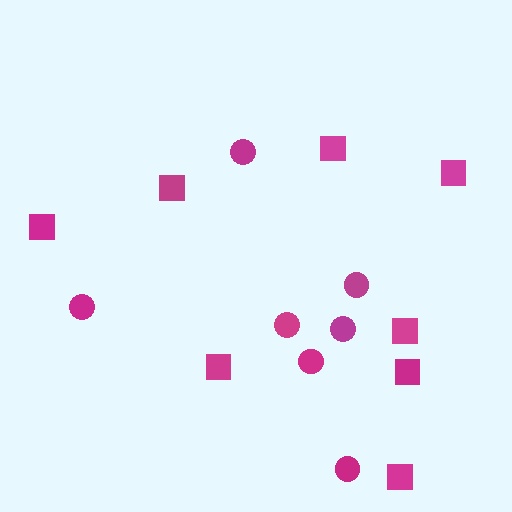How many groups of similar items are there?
There are 2 groups: one group of circles (7) and one group of squares (8).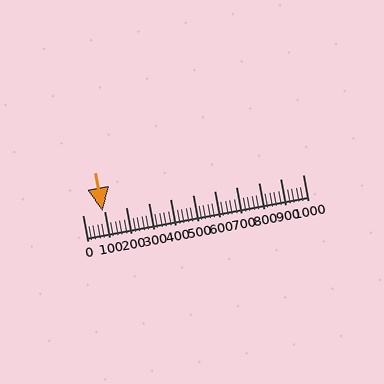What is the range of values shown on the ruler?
The ruler shows values from 0 to 1000.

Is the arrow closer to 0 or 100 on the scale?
The arrow is closer to 100.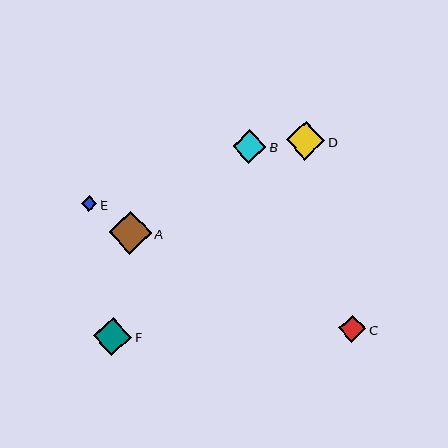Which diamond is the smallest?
Diamond E is the smallest with a size of approximately 16 pixels.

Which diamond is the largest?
Diamond A is the largest with a size of approximately 43 pixels.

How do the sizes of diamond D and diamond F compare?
Diamond D and diamond F are approximately the same size.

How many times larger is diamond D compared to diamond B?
Diamond D is approximately 1.1 times the size of diamond B.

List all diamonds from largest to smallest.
From largest to smallest: A, D, F, B, C, E.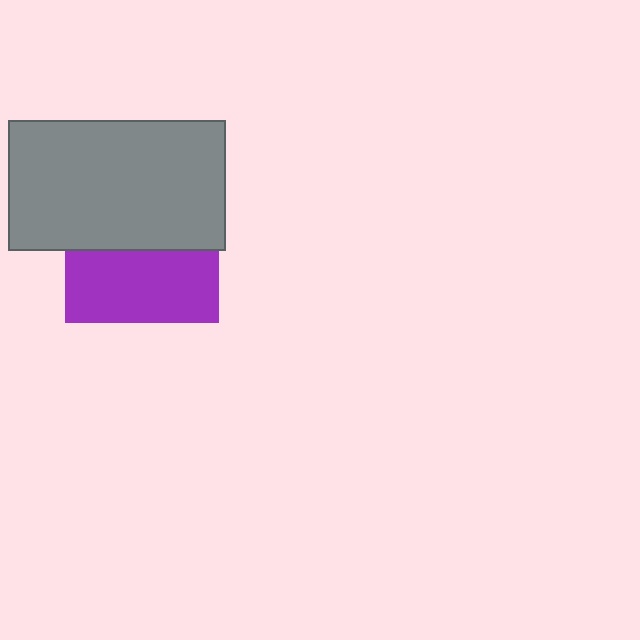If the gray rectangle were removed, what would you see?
You would see the complete purple square.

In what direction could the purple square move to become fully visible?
The purple square could move down. That would shift it out from behind the gray rectangle entirely.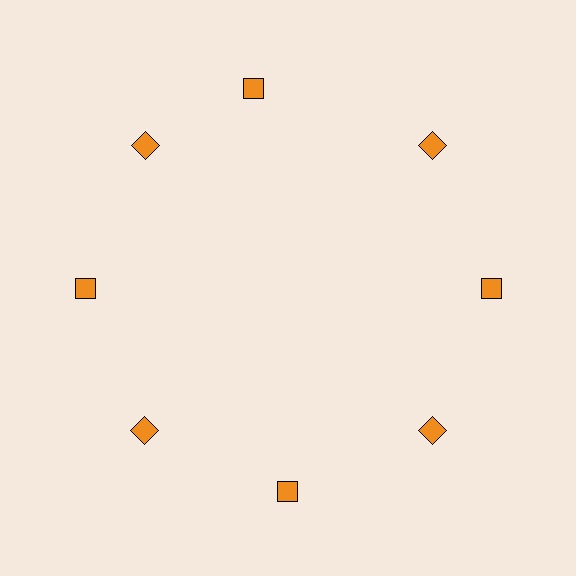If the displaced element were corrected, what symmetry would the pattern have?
It would have 8-fold rotational symmetry — the pattern would map onto itself every 45 degrees.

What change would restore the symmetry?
The symmetry would be restored by rotating it back into even spacing with its neighbors so that all 8 squares sit at equal angles and equal distance from the center.